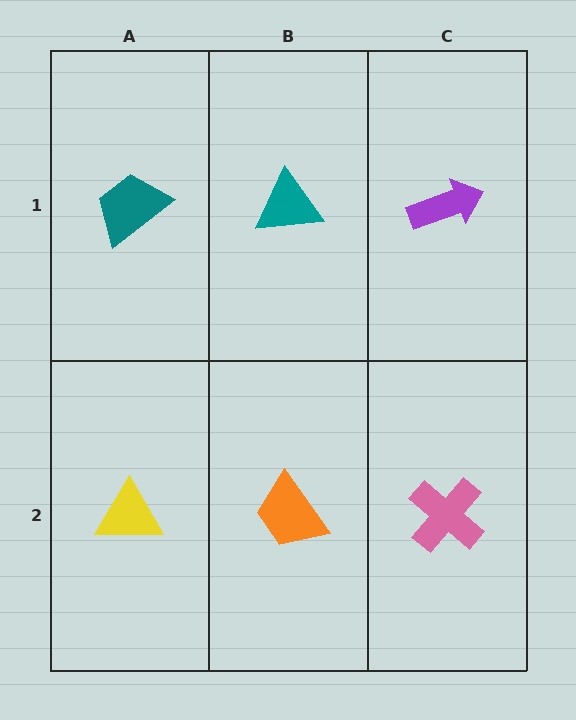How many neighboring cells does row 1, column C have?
2.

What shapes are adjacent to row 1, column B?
An orange trapezoid (row 2, column B), a teal trapezoid (row 1, column A), a purple arrow (row 1, column C).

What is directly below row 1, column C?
A pink cross.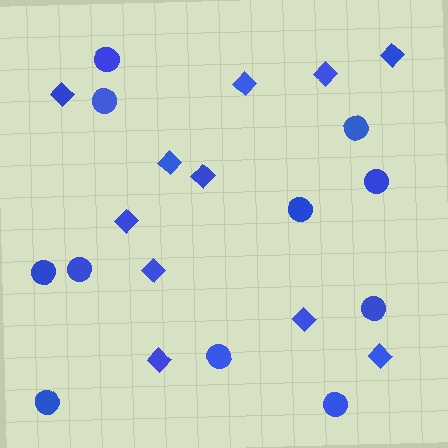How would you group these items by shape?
There are 2 groups: one group of circles (11) and one group of diamonds (11).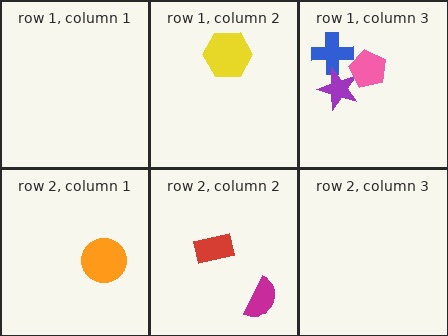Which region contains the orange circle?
The row 2, column 1 region.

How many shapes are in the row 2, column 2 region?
2.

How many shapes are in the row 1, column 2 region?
1.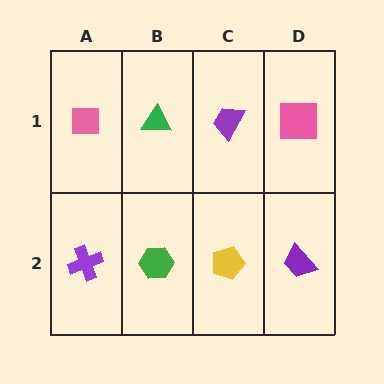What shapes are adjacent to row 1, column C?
A yellow pentagon (row 2, column C), a green triangle (row 1, column B), a pink square (row 1, column D).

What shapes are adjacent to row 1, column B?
A green hexagon (row 2, column B), a pink square (row 1, column A), a purple trapezoid (row 1, column C).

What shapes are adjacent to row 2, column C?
A purple trapezoid (row 1, column C), a green hexagon (row 2, column B), a purple trapezoid (row 2, column D).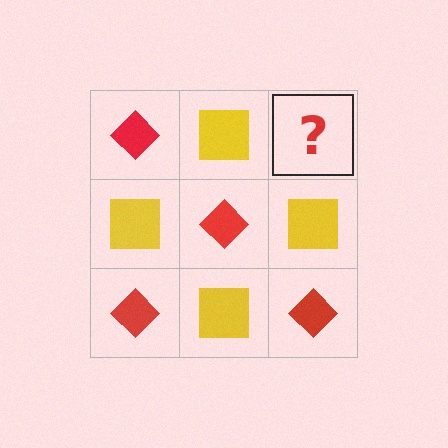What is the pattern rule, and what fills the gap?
The rule is that it alternates red diamond and yellow square in a checkerboard pattern. The gap should be filled with a red diamond.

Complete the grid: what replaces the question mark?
The question mark should be replaced with a red diamond.